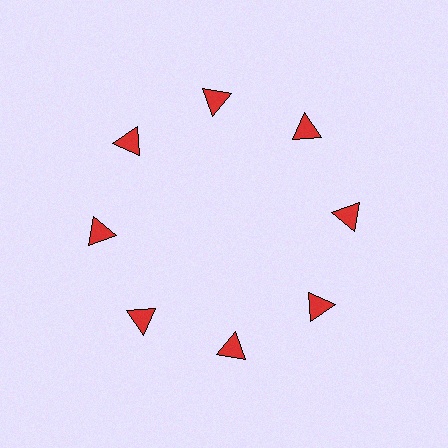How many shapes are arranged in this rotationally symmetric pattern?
There are 8 shapes, arranged in 8 groups of 1.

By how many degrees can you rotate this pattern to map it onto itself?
The pattern maps onto itself every 45 degrees of rotation.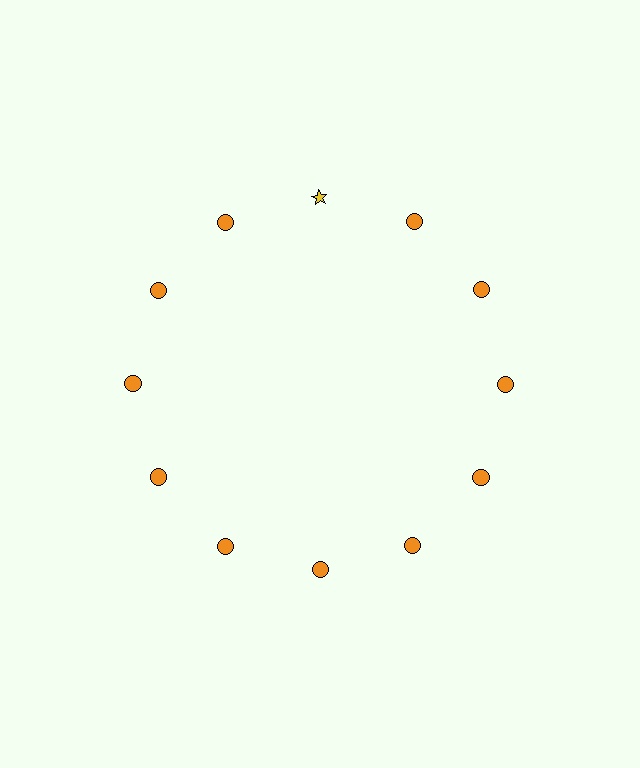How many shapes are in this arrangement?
There are 12 shapes arranged in a ring pattern.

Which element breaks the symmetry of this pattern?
The yellow star at roughly the 12 o'clock position breaks the symmetry. All other shapes are orange circles.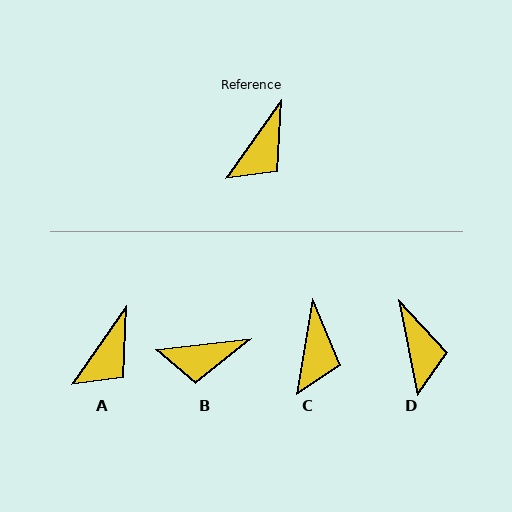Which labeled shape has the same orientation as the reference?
A.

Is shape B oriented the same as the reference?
No, it is off by about 48 degrees.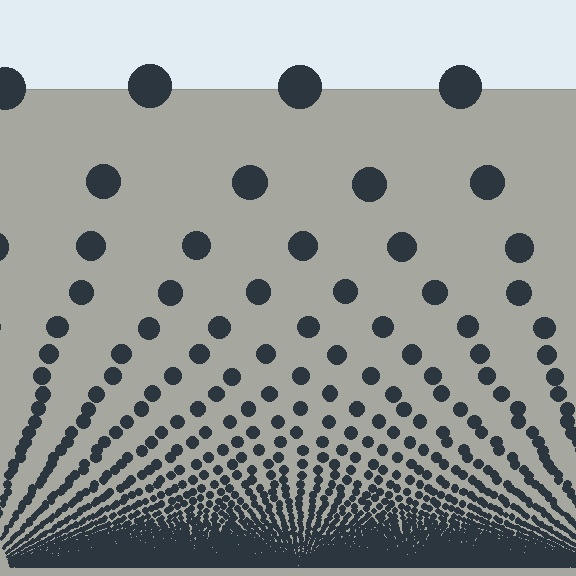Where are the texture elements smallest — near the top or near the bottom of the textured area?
Near the bottom.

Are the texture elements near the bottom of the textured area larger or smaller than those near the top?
Smaller. The gradient is inverted — elements near the bottom are smaller and denser.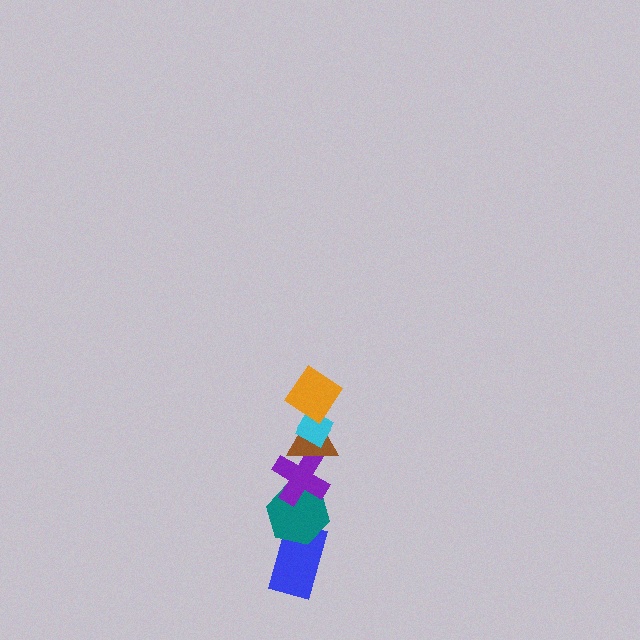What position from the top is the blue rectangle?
The blue rectangle is 6th from the top.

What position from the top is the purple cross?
The purple cross is 4th from the top.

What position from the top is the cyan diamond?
The cyan diamond is 2nd from the top.